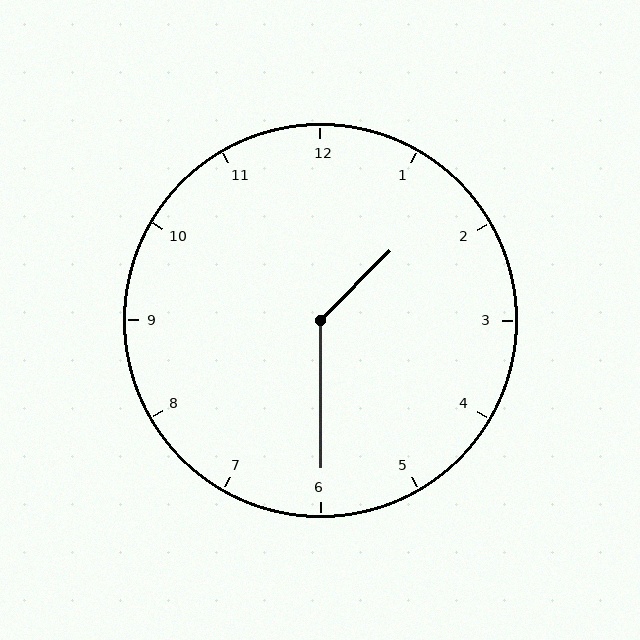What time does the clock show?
1:30.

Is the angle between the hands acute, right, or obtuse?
It is obtuse.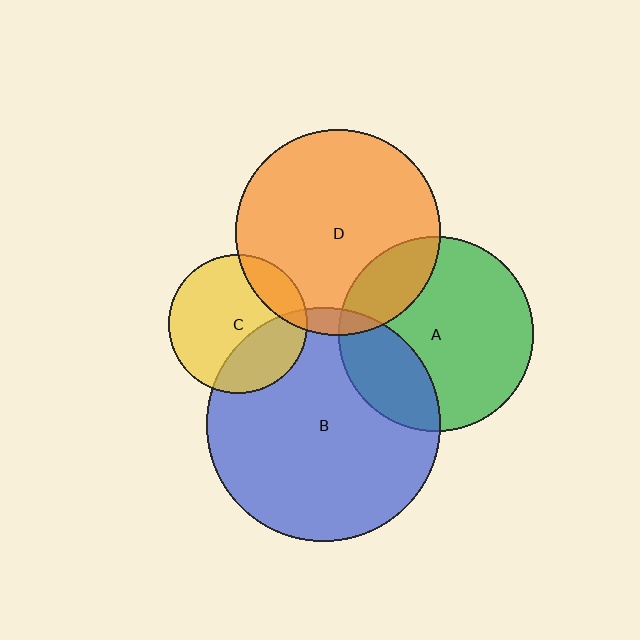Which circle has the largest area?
Circle B (blue).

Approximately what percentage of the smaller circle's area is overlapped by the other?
Approximately 20%.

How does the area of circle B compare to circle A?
Approximately 1.4 times.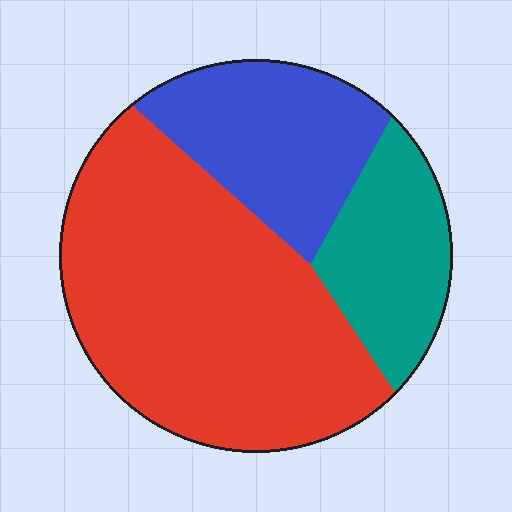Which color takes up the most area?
Red, at roughly 55%.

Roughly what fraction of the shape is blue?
Blue takes up about one quarter (1/4) of the shape.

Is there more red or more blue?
Red.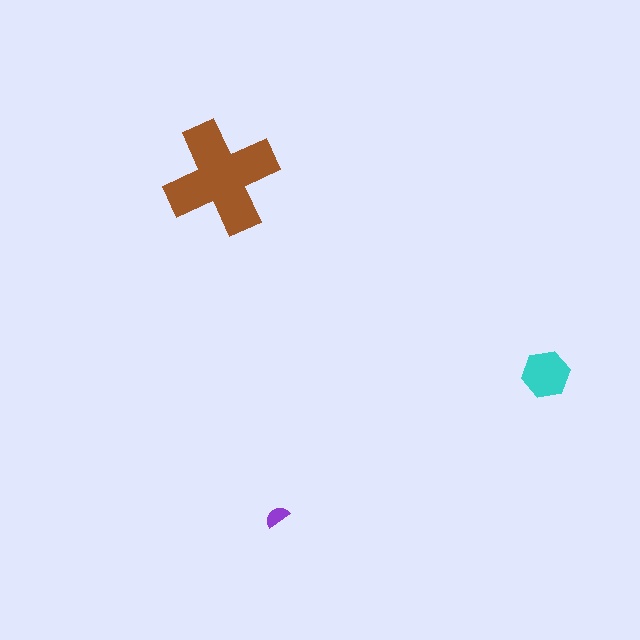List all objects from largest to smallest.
The brown cross, the cyan hexagon, the purple semicircle.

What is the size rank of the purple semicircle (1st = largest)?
3rd.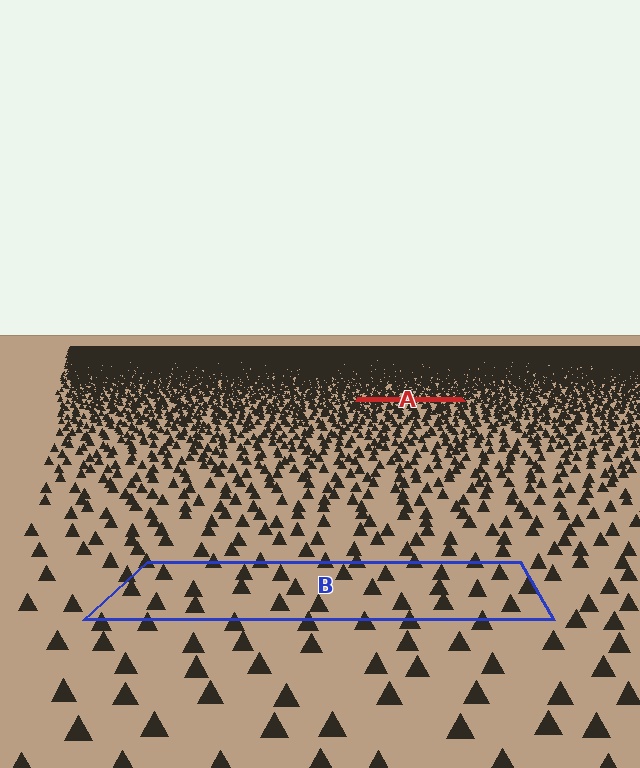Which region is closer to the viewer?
Region B is closer. The texture elements there are larger and more spread out.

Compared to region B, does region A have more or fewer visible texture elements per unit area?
Region A has more texture elements per unit area — they are packed more densely because it is farther away.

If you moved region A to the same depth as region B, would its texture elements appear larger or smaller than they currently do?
They would appear larger. At a closer depth, the same texture elements are projected at a bigger on-screen size.